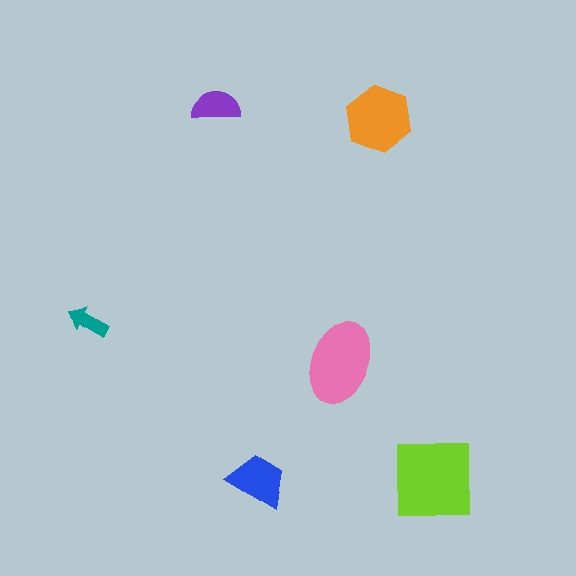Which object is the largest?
The lime square.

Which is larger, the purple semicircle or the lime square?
The lime square.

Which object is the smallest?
The teal arrow.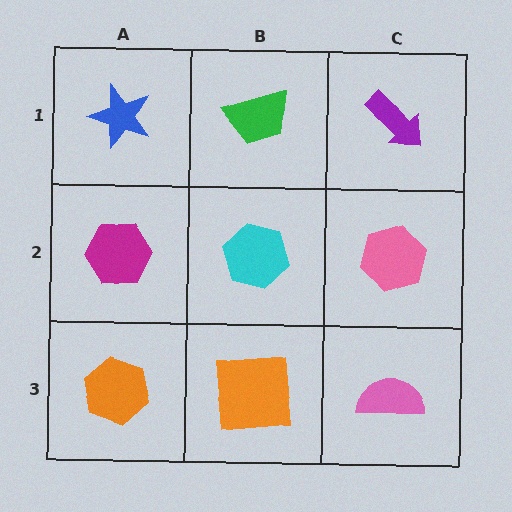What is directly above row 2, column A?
A blue star.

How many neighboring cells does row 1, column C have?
2.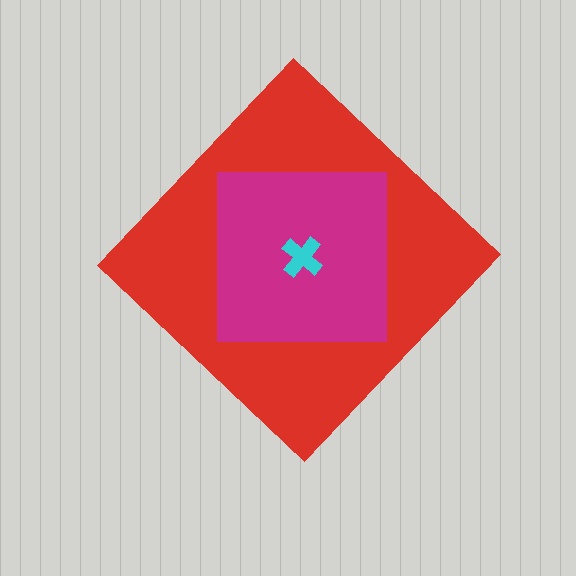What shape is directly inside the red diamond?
The magenta square.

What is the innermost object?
The cyan cross.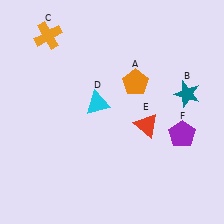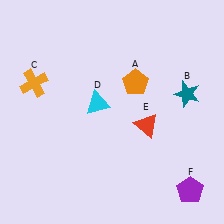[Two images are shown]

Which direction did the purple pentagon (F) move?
The purple pentagon (F) moved down.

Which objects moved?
The objects that moved are: the orange cross (C), the purple pentagon (F).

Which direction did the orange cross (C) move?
The orange cross (C) moved down.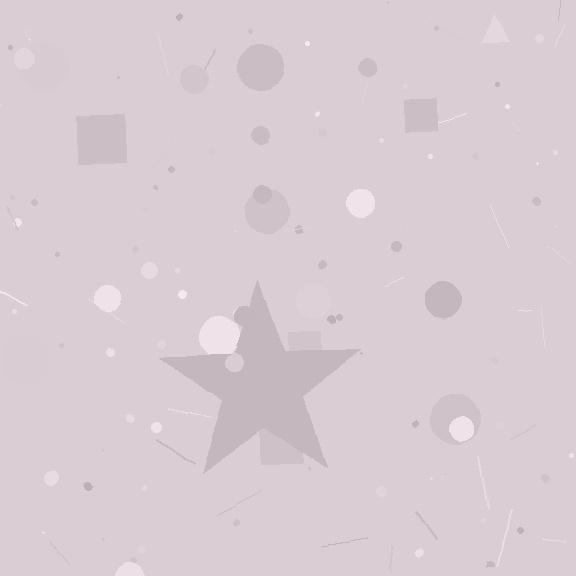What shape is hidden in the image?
A star is hidden in the image.